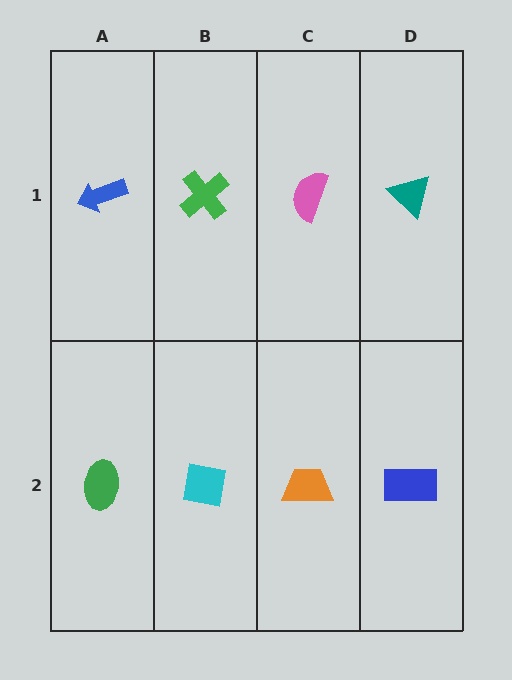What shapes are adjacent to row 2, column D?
A teal triangle (row 1, column D), an orange trapezoid (row 2, column C).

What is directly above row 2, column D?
A teal triangle.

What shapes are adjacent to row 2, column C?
A pink semicircle (row 1, column C), a cyan square (row 2, column B), a blue rectangle (row 2, column D).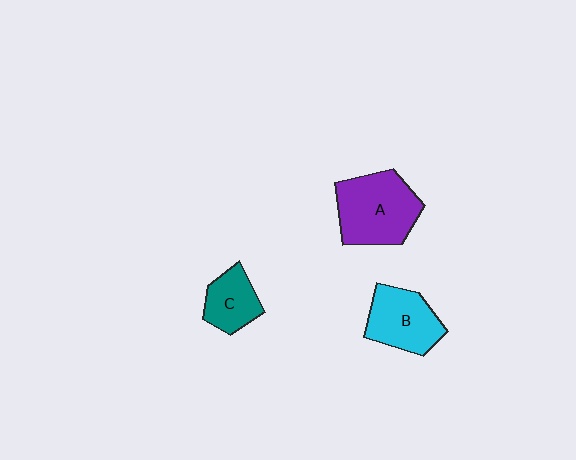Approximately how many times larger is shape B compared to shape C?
Approximately 1.4 times.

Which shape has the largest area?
Shape A (purple).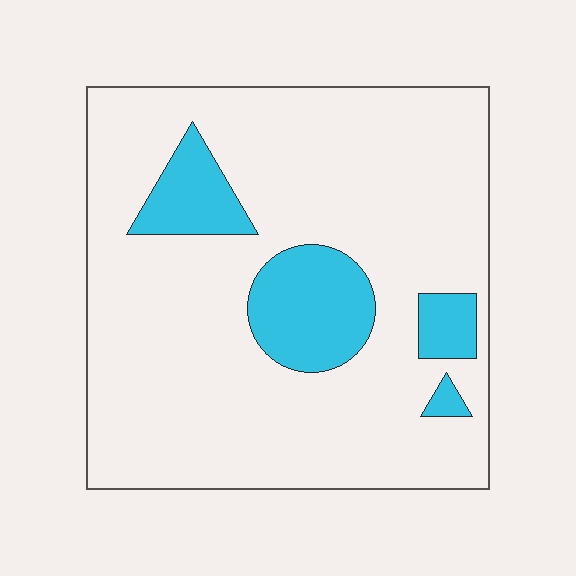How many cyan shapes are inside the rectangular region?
4.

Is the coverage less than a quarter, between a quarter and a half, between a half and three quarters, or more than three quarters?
Less than a quarter.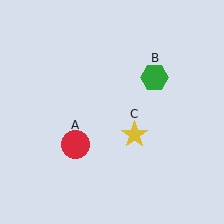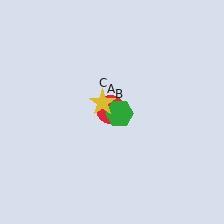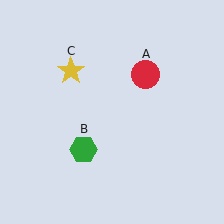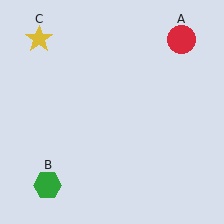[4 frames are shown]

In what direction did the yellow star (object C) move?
The yellow star (object C) moved up and to the left.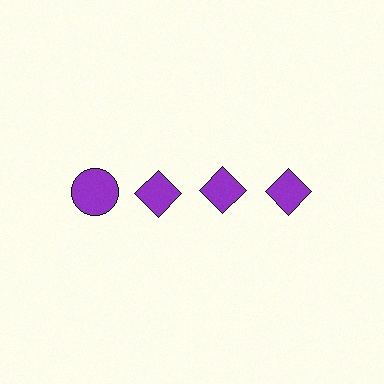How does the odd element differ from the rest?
It has a different shape: circle instead of diamond.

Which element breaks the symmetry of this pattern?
The purple circle in the top row, leftmost column breaks the symmetry. All other shapes are purple diamonds.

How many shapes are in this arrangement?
There are 4 shapes arranged in a grid pattern.